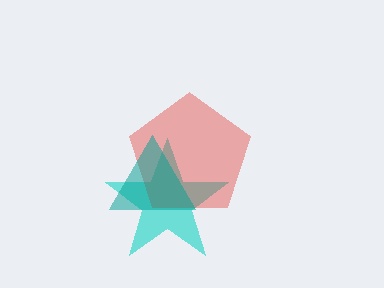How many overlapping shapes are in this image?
There are 3 overlapping shapes in the image.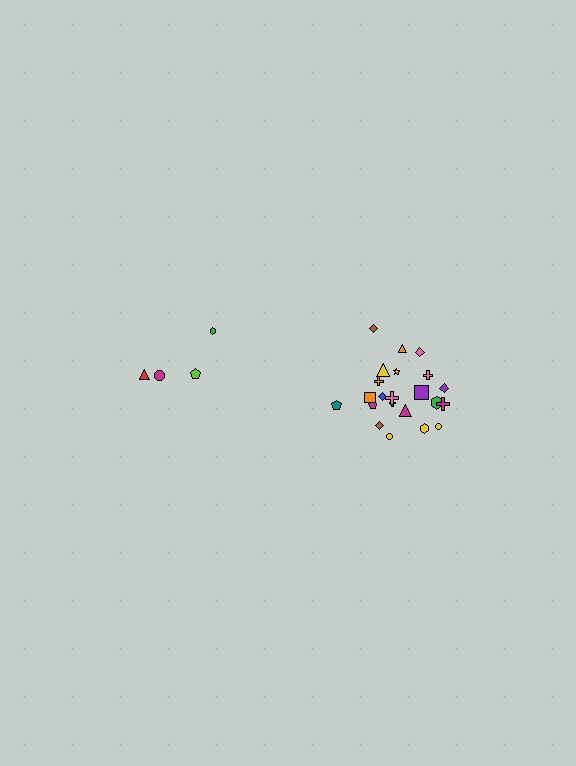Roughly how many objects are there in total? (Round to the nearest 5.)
Roughly 25 objects in total.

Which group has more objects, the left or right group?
The right group.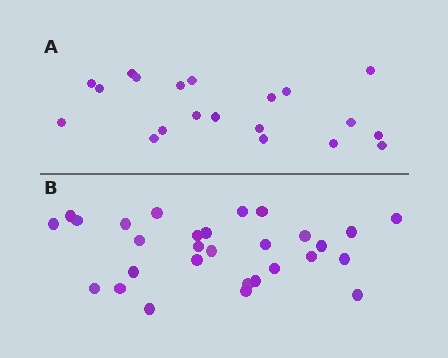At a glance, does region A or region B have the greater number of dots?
Region B (the bottom region) has more dots.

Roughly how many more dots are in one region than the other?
Region B has roughly 8 or so more dots than region A.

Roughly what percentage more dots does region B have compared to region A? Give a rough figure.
About 45% more.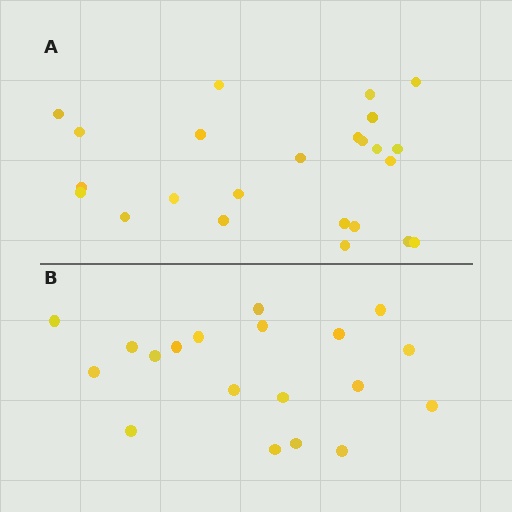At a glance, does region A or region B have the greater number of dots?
Region A (the top region) has more dots.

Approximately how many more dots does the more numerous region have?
Region A has about 5 more dots than region B.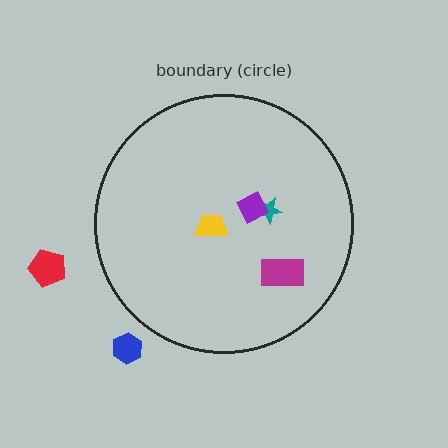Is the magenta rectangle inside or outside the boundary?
Inside.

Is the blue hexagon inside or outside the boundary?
Outside.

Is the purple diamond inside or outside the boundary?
Inside.